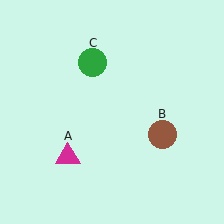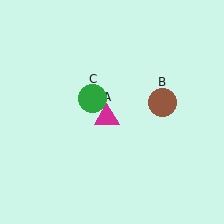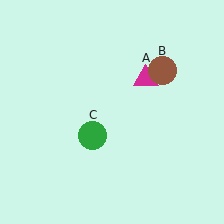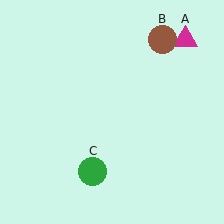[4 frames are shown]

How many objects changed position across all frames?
3 objects changed position: magenta triangle (object A), brown circle (object B), green circle (object C).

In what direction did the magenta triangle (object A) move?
The magenta triangle (object A) moved up and to the right.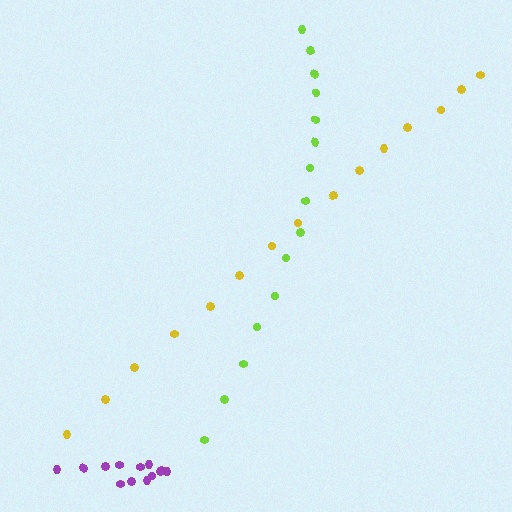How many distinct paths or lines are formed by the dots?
There are 3 distinct paths.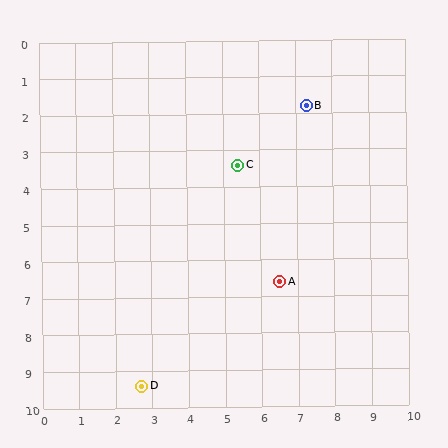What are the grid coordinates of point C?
Point C is at approximately (5.4, 3.4).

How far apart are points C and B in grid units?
Points C and B are about 2.5 grid units apart.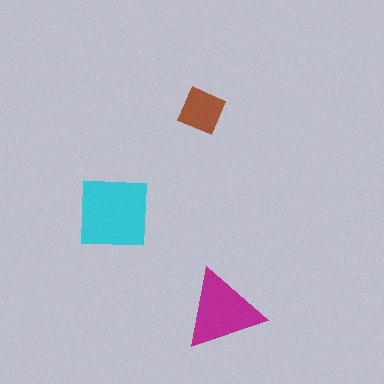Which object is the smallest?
The brown square.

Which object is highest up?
The brown square is topmost.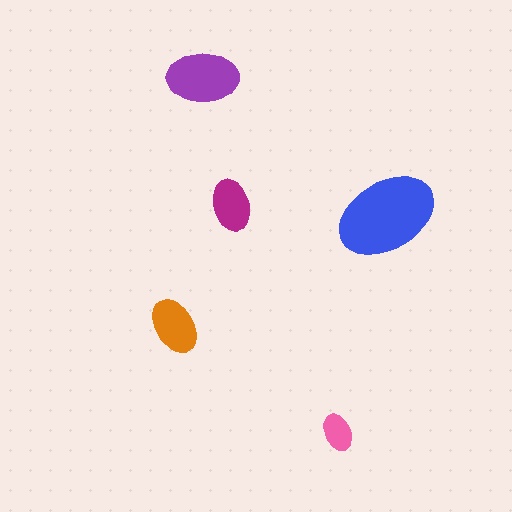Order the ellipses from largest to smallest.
the blue one, the purple one, the orange one, the magenta one, the pink one.